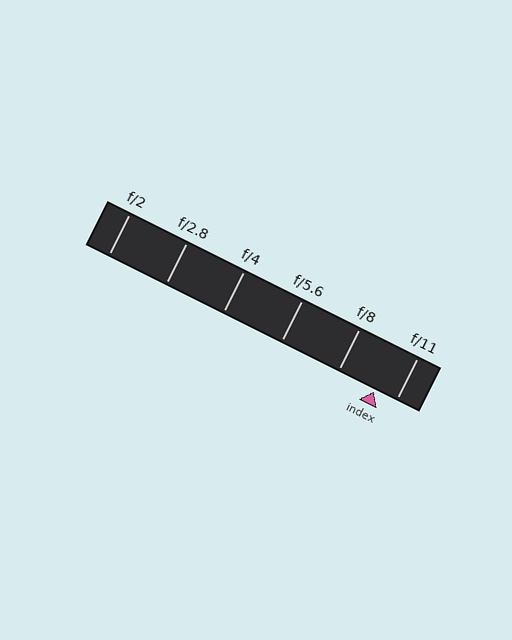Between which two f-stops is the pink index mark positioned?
The index mark is between f/8 and f/11.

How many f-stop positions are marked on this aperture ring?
There are 6 f-stop positions marked.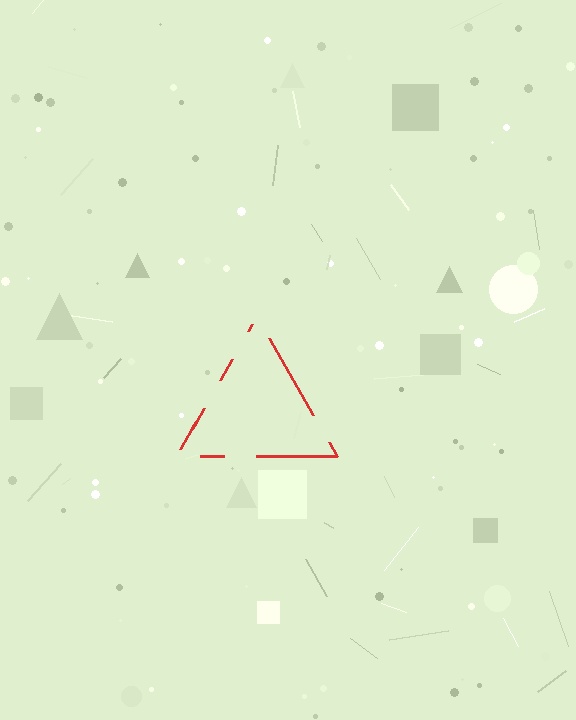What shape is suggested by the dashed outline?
The dashed outline suggests a triangle.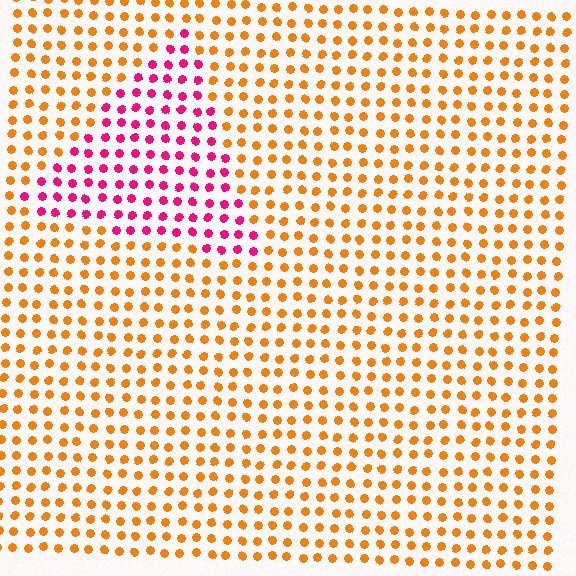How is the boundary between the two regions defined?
The boundary is defined purely by a slight shift in hue (about 60 degrees). Spacing, size, and orientation are identical on both sides.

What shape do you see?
I see a triangle.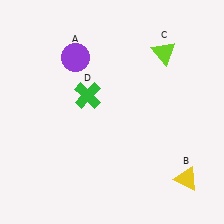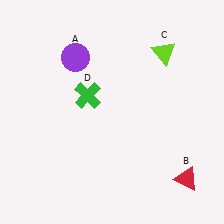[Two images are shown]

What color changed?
The triangle (B) changed from yellow in Image 1 to red in Image 2.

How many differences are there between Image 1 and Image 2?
There is 1 difference between the two images.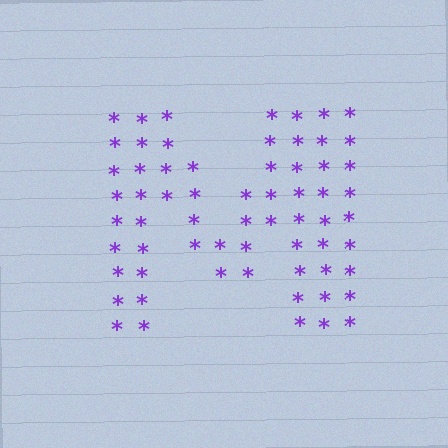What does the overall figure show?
The overall figure shows the letter M.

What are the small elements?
The small elements are asterisks.